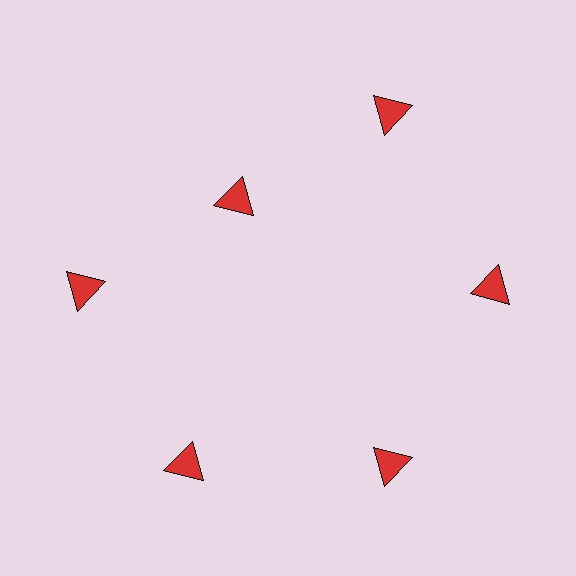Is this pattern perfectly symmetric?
No. The 6 red triangles are arranged in a ring, but one element near the 11 o'clock position is pulled inward toward the center, breaking the 6-fold rotational symmetry.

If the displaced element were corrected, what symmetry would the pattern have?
It would have 6-fold rotational symmetry — the pattern would map onto itself every 60 degrees.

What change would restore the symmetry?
The symmetry would be restored by moving it outward, back onto the ring so that all 6 triangles sit at equal angles and equal distance from the center.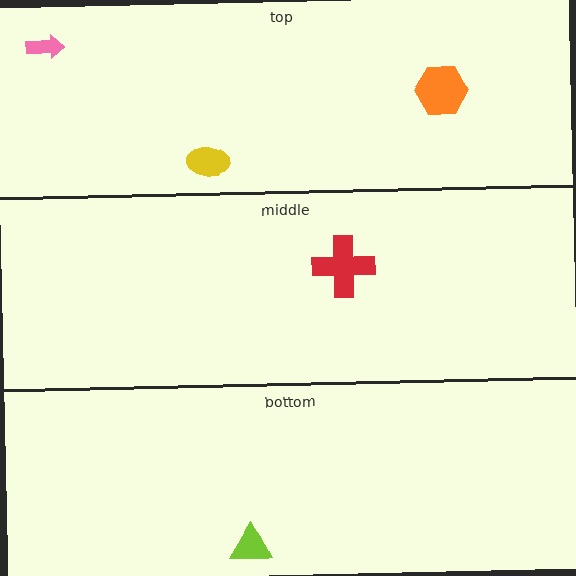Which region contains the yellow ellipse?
The top region.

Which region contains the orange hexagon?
The top region.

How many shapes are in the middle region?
1.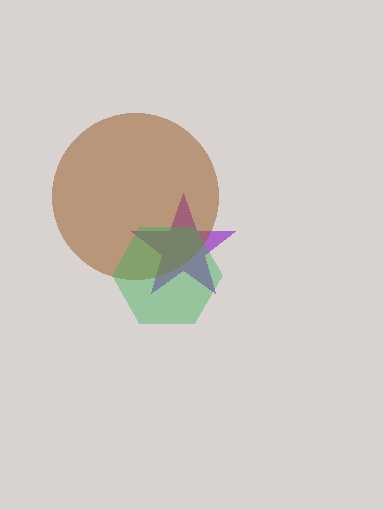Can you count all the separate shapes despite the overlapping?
Yes, there are 3 separate shapes.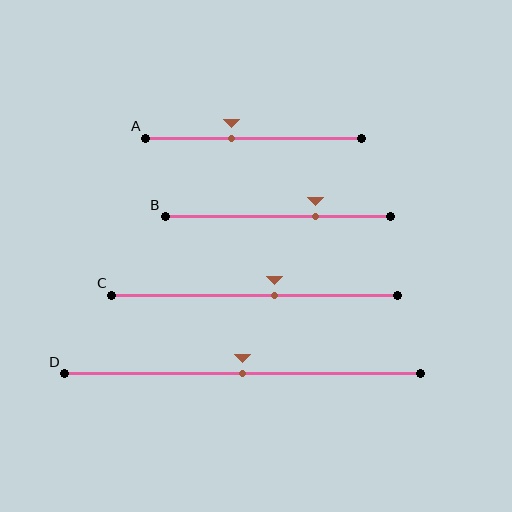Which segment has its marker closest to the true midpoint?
Segment D has its marker closest to the true midpoint.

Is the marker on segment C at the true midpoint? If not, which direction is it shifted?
No, the marker on segment C is shifted to the right by about 7% of the segment length.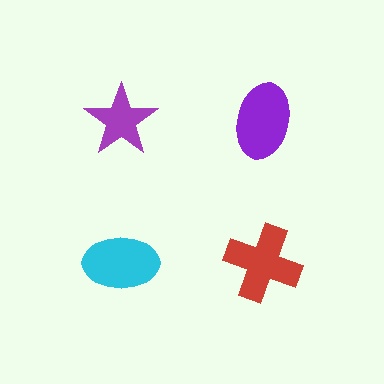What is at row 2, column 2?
A red cross.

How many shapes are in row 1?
2 shapes.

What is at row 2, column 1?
A cyan ellipse.